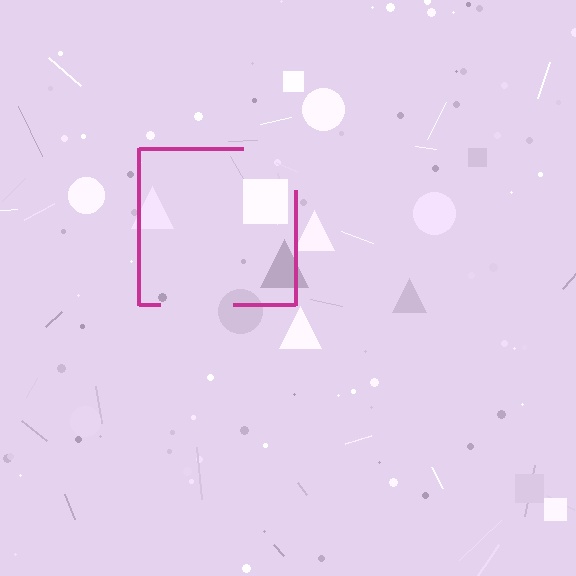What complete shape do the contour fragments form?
The contour fragments form a square.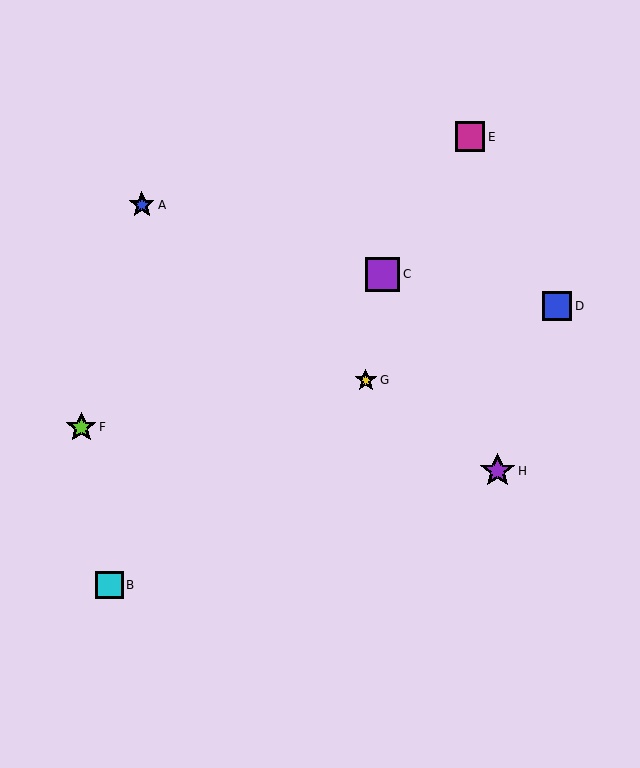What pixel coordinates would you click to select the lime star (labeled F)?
Click at (81, 427) to select the lime star F.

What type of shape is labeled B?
Shape B is a cyan square.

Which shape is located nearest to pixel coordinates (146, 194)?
The blue star (labeled A) at (142, 205) is nearest to that location.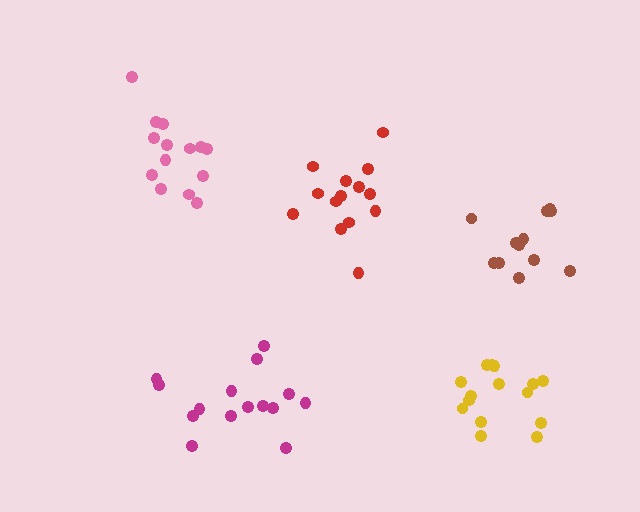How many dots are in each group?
Group 1: 14 dots, Group 2: 15 dots, Group 3: 14 dots, Group 4: 12 dots, Group 5: 15 dots (70 total).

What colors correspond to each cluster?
The clusters are colored: red, magenta, pink, brown, yellow.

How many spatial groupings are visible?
There are 5 spatial groupings.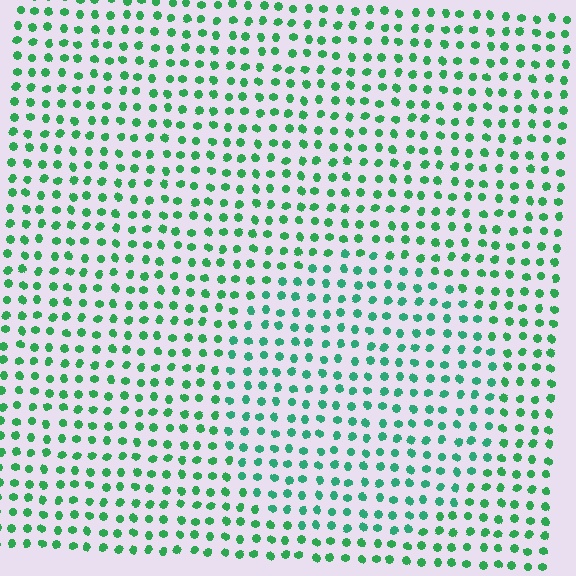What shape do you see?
I see a circle.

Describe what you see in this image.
The image is filled with small green elements in a uniform arrangement. A circle-shaped region is visible where the elements are tinted to a slightly different hue, forming a subtle color boundary.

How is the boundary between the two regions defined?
The boundary is defined purely by a slight shift in hue (about 18 degrees). Spacing, size, and orientation are identical on both sides.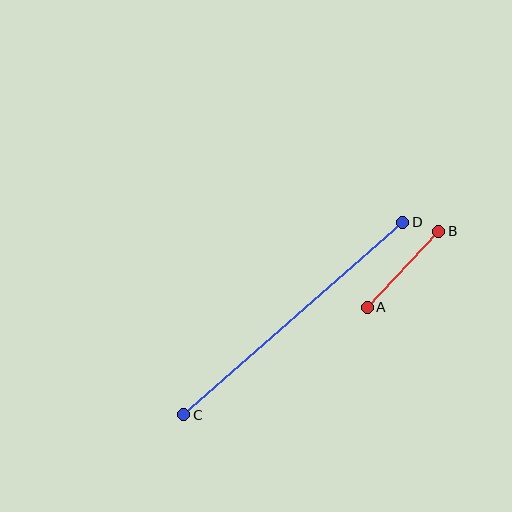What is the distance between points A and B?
The distance is approximately 104 pixels.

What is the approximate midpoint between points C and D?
The midpoint is at approximately (293, 318) pixels.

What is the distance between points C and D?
The distance is approximately 292 pixels.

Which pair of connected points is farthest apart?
Points C and D are farthest apart.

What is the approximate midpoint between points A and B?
The midpoint is at approximately (403, 269) pixels.